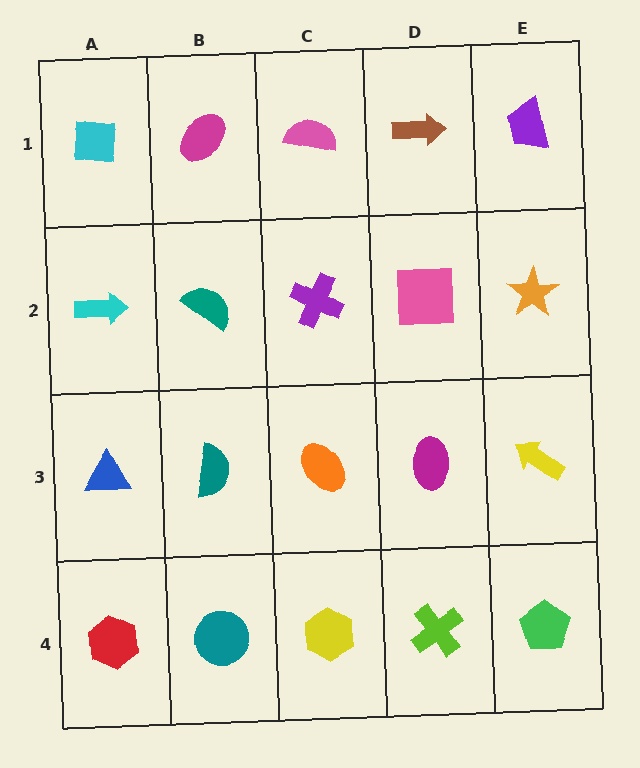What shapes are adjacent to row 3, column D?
A pink square (row 2, column D), a lime cross (row 4, column D), an orange ellipse (row 3, column C), a yellow arrow (row 3, column E).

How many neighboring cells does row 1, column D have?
3.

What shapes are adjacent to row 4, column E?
A yellow arrow (row 3, column E), a lime cross (row 4, column D).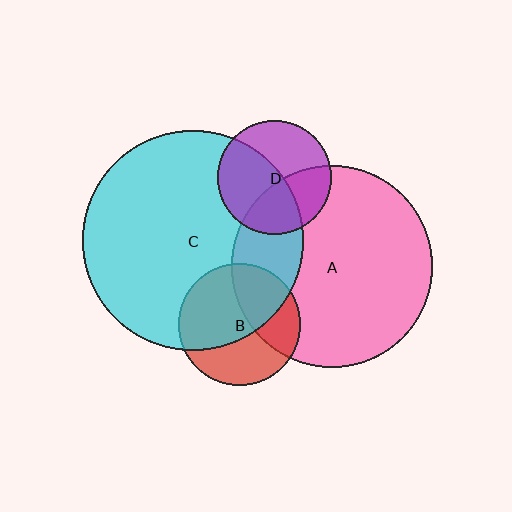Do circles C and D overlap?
Yes.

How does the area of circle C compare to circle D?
Approximately 3.7 times.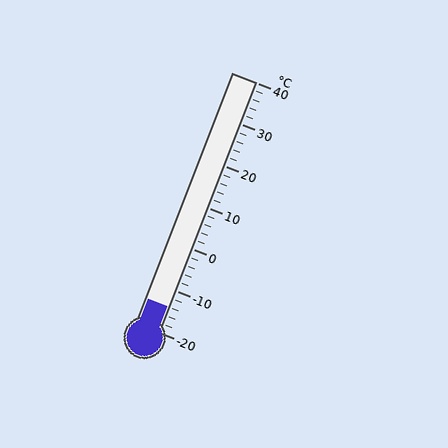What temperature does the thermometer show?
The thermometer shows approximately -14°C.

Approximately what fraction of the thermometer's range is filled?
The thermometer is filled to approximately 10% of its range.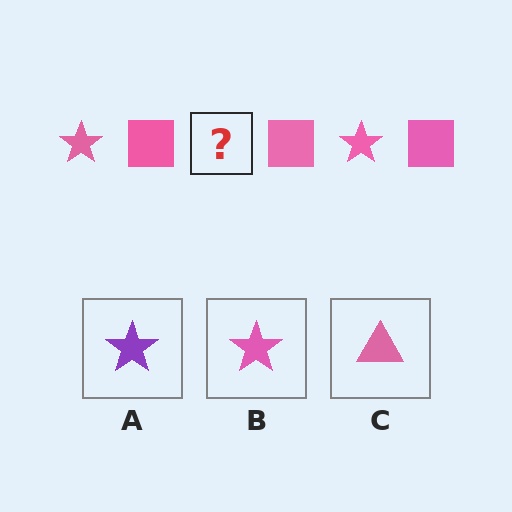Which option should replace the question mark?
Option B.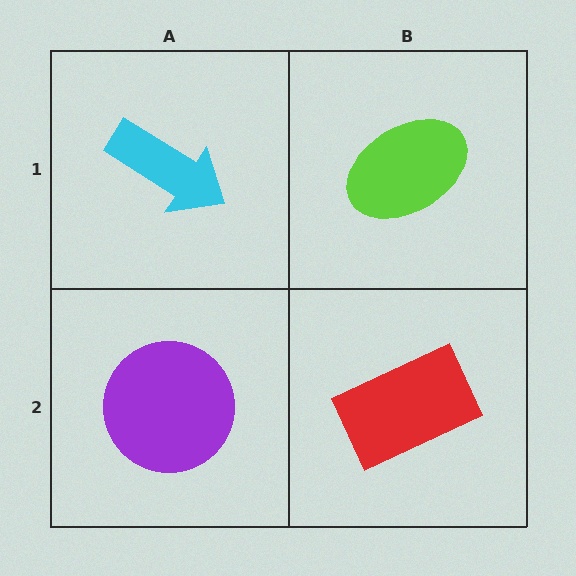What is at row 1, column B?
A lime ellipse.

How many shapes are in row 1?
2 shapes.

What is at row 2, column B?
A red rectangle.